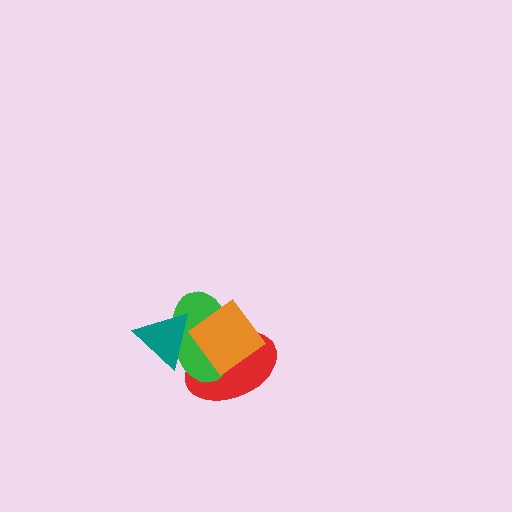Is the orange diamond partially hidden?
No, no other shape covers it.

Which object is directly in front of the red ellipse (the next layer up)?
The green ellipse is directly in front of the red ellipse.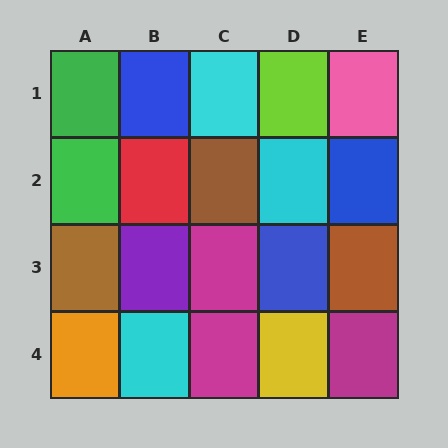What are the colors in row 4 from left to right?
Orange, cyan, magenta, yellow, magenta.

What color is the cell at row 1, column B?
Blue.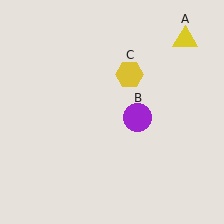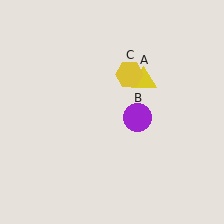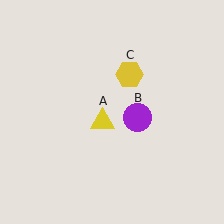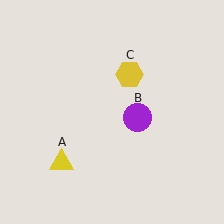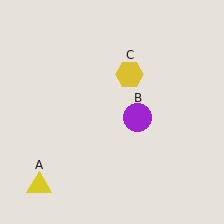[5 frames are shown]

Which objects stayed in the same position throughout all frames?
Purple circle (object B) and yellow hexagon (object C) remained stationary.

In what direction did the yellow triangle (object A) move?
The yellow triangle (object A) moved down and to the left.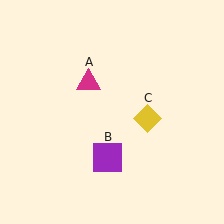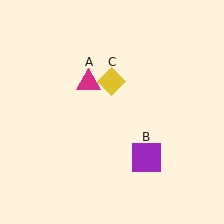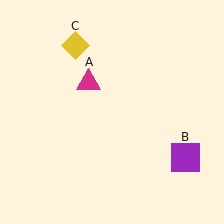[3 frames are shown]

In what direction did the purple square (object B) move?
The purple square (object B) moved right.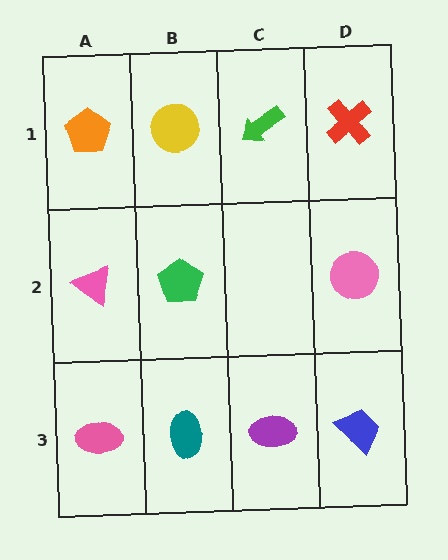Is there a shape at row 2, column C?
No, that cell is empty.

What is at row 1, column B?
A yellow circle.